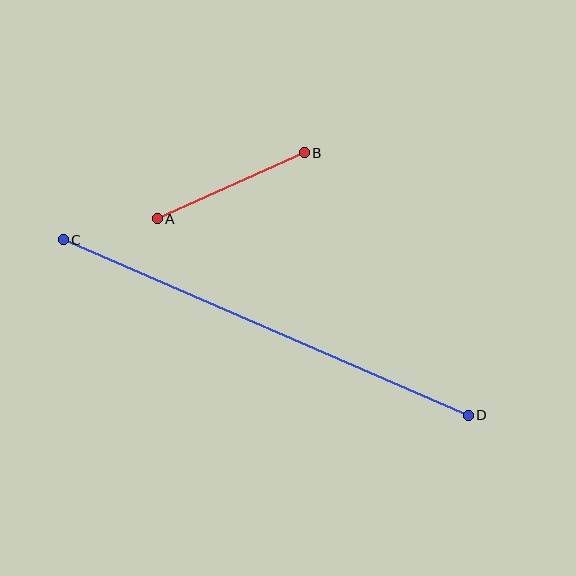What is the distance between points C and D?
The distance is approximately 442 pixels.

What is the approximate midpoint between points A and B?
The midpoint is at approximately (231, 186) pixels.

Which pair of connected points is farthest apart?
Points C and D are farthest apart.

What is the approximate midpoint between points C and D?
The midpoint is at approximately (266, 328) pixels.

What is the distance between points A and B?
The distance is approximately 161 pixels.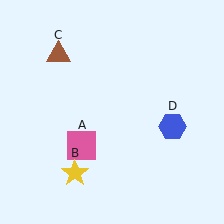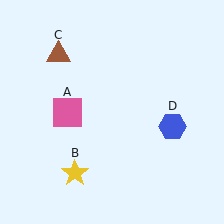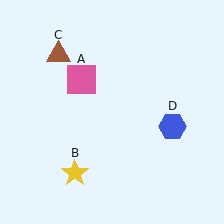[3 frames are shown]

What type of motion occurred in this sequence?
The pink square (object A) rotated clockwise around the center of the scene.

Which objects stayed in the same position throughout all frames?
Yellow star (object B) and brown triangle (object C) and blue hexagon (object D) remained stationary.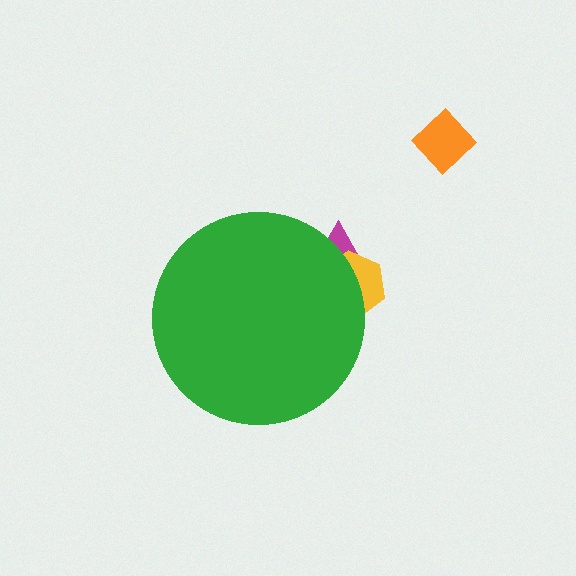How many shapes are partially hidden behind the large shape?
2 shapes are partially hidden.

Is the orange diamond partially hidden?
No, the orange diamond is fully visible.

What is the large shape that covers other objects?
A green circle.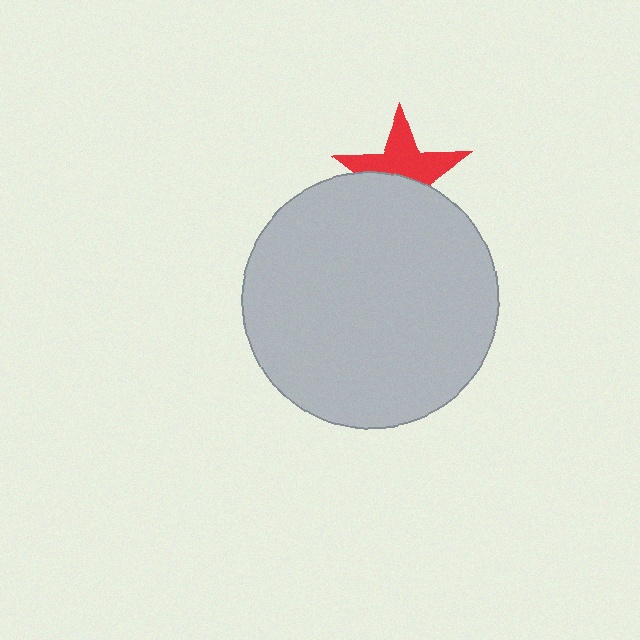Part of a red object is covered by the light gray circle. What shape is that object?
It is a star.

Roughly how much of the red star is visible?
About half of it is visible (roughly 54%).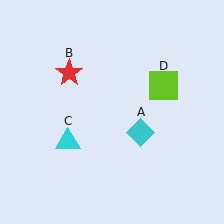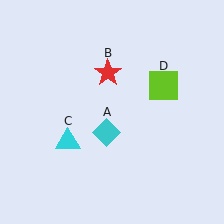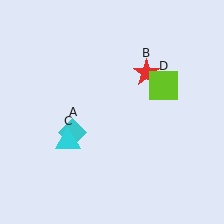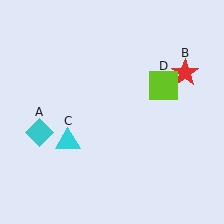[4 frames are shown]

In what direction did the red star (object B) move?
The red star (object B) moved right.